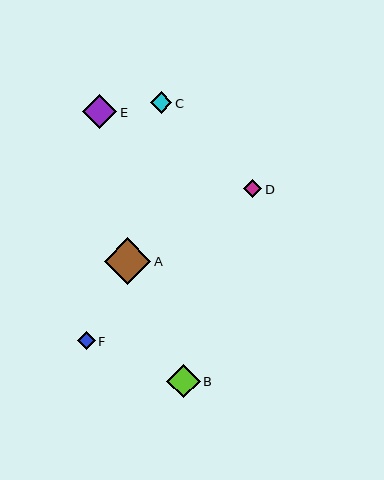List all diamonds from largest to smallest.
From largest to smallest: A, E, B, C, D, F.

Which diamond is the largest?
Diamond A is the largest with a size of approximately 47 pixels.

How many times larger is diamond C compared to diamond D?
Diamond C is approximately 1.2 times the size of diamond D.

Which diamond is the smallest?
Diamond F is the smallest with a size of approximately 18 pixels.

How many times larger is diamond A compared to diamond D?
Diamond A is approximately 2.6 times the size of diamond D.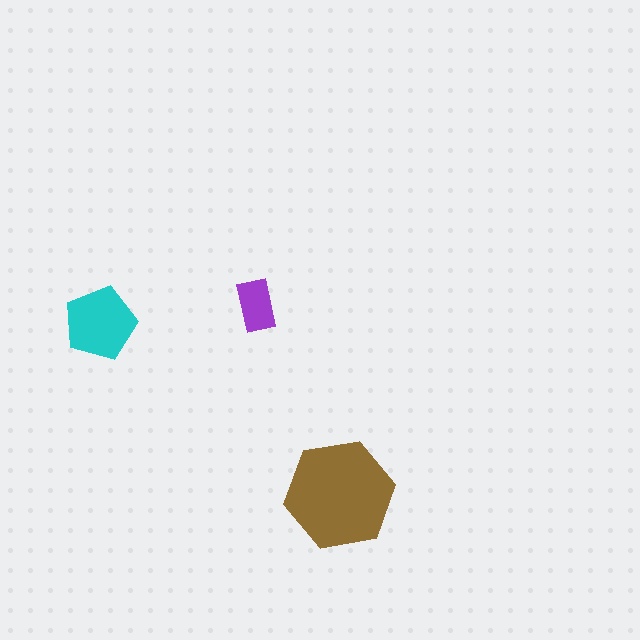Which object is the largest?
The brown hexagon.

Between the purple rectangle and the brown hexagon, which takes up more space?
The brown hexagon.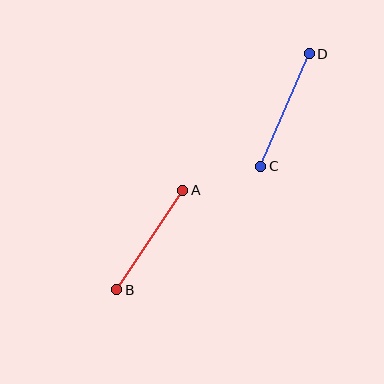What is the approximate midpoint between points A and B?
The midpoint is at approximately (150, 240) pixels.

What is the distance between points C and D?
The distance is approximately 123 pixels.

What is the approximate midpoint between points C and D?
The midpoint is at approximately (285, 110) pixels.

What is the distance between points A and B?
The distance is approximately 119 pixels.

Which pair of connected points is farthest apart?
Points C and D are farthest apart.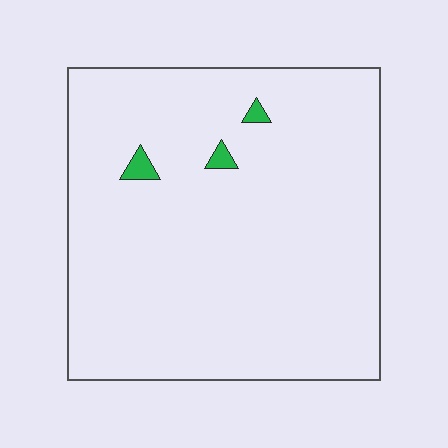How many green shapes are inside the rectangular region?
3.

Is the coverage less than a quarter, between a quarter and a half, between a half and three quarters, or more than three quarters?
Less than a quarter.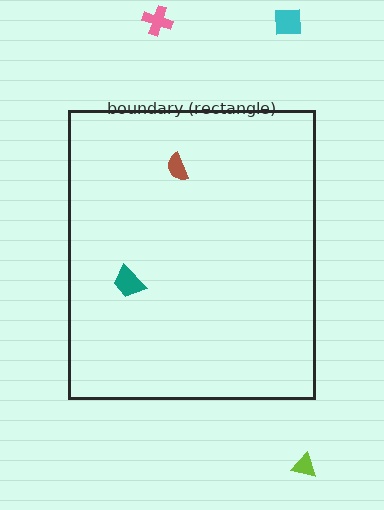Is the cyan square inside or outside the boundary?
Outside.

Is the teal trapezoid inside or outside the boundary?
Inside.